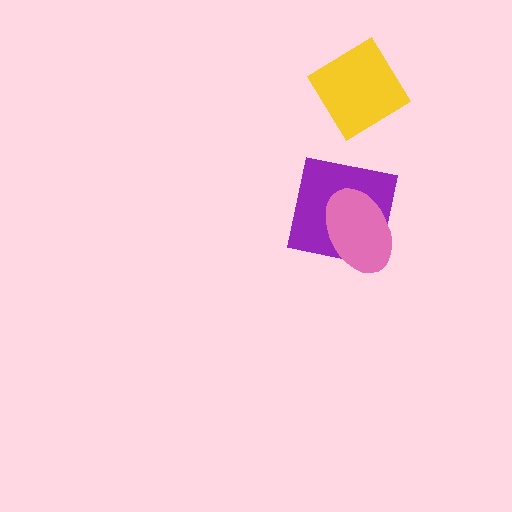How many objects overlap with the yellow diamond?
0 objects overlap with the yellow diamond.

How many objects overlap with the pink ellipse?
1 object overlaps with the pink ellipse.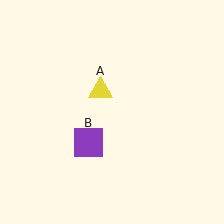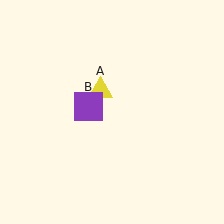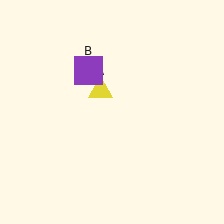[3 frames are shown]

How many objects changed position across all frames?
1 object changed position: purple square (object B).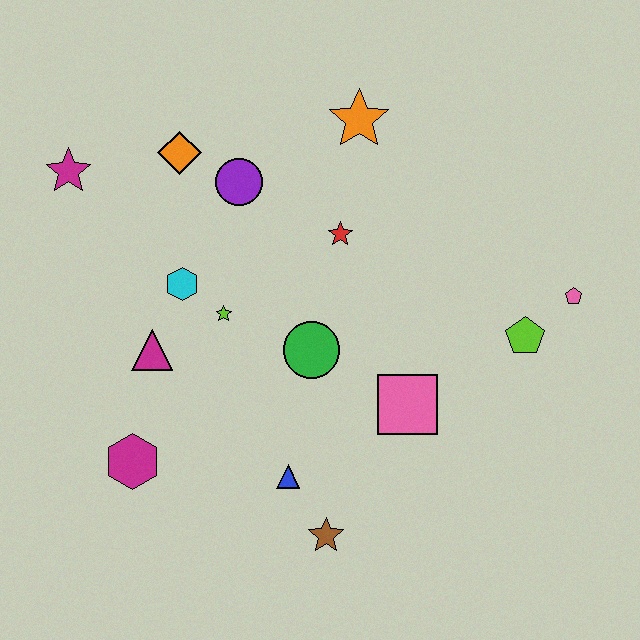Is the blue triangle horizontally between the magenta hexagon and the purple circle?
No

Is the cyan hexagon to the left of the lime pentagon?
Yes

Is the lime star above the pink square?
Yes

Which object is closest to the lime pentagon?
The pink pentagon is closest to the lime pentagon.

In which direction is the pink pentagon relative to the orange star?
The pink pentagon is to the right of the orange star.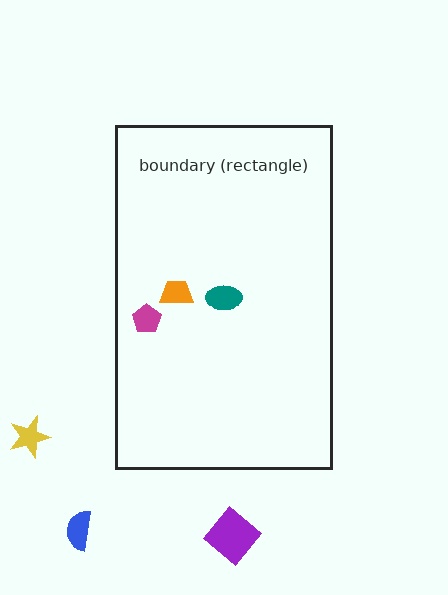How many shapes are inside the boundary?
3 inside, 3 outside.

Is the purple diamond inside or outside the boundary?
Outside.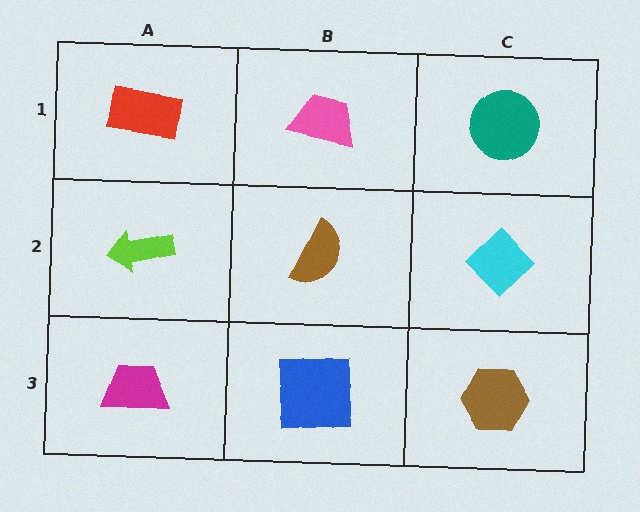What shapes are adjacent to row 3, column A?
A lime arrow (row 2, column A), a blue square (row 3, column B).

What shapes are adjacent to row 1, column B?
A brown semicircle (row 2, column B), a red rectangle (row 1, column A), a teal circle (row 1, column C).